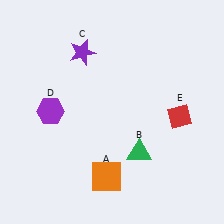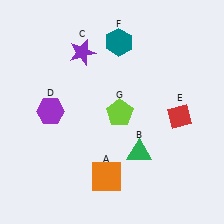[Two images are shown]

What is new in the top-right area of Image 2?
A teal hexagon (F) was added in the top-right area of Image 2.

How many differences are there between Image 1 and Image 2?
There are 2 differences between the two images.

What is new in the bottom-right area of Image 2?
A lime pentagon (G) was added in the bottom-right area of Image 2.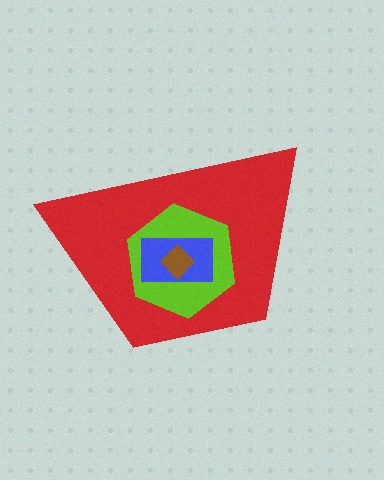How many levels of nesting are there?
4.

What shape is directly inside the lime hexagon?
The blue rectangle.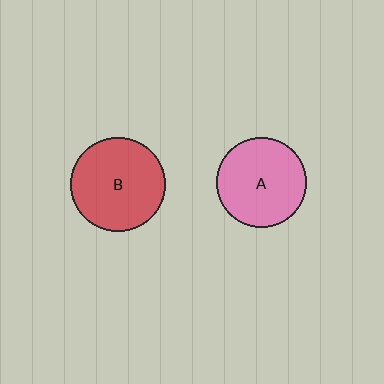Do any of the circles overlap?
No, none of the circles overlap.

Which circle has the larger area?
Circle B (red).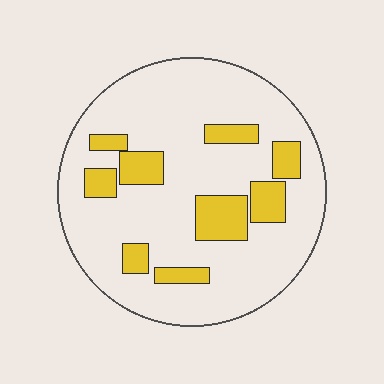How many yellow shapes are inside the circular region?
9.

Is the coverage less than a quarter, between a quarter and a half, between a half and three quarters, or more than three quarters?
Less than a quarter.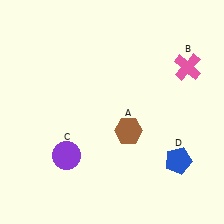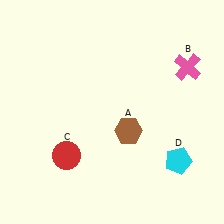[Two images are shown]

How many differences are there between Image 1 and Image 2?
There are 2 differences between the two images.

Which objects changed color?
C changed from purple to red. D changed from blue to cyan.